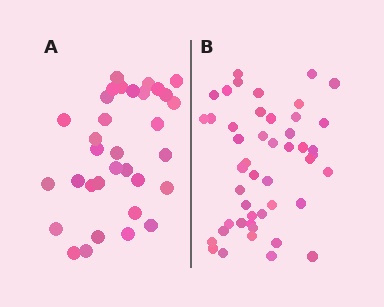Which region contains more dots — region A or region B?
Region B (the right region) has more dots.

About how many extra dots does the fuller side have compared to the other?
Region B has approximately 15 more dots than region A.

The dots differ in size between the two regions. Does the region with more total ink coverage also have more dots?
No. Region A has more total ink coverage because its dots are larger, but region B actually contains more individual dots. Total area can be misleading — the number of items is what matters here.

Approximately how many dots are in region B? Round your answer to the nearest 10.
About 50 dots. (The exact count is 47, which rounds to 50.)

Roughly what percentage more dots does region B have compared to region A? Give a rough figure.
About 40% more.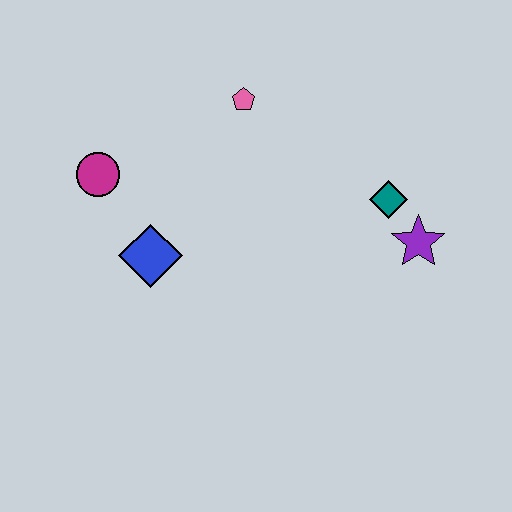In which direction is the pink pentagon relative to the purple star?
The pink pentagon is to the left of the purple star.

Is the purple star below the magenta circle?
Yes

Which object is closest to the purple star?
The teal diamond is closest to the purple star.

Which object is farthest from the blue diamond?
The purple star is farthest from the blue diamond.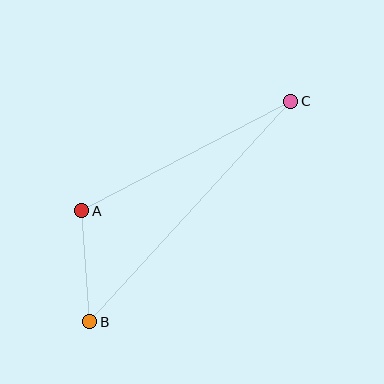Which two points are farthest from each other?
Points B and C are farthest from each other.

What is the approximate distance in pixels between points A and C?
The distance between A and C is approximately 236 pixels.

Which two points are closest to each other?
Points A and B are closest to each other.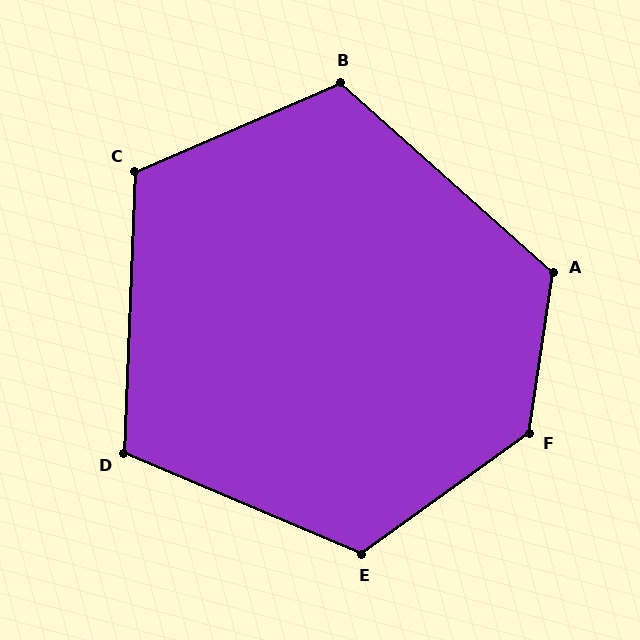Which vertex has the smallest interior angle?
D, at approximately 111 degrees.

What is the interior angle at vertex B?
Approximately 115 degrees (obtuse).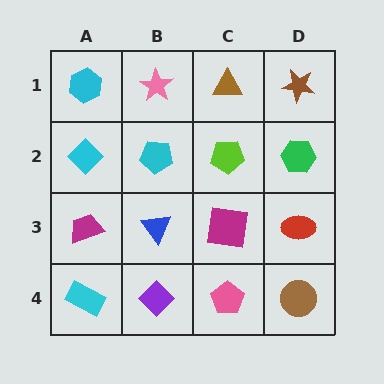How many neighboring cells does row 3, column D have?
3.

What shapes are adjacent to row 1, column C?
A lime pentagon (row 2, column C), a pink star (row 1, column B), a brown star (row 1, column D).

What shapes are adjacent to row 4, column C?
A magenta square (row 3, column C), a purple diamond (row 4, column B), a brown circle (row 4, column D).